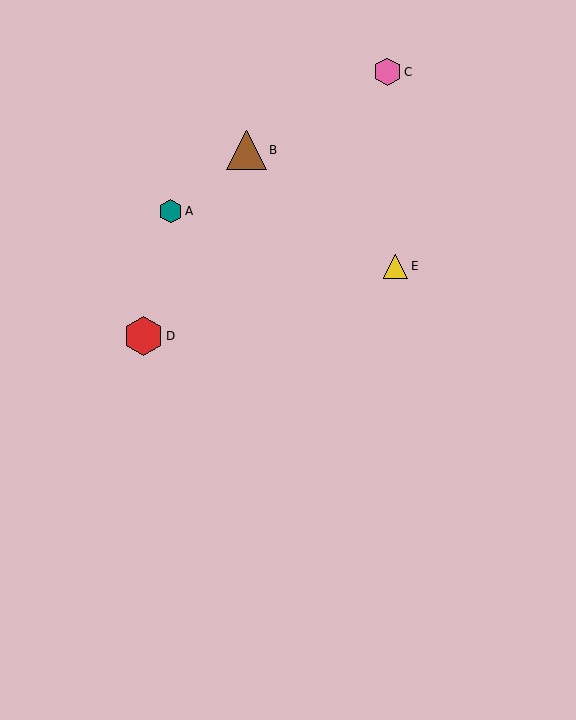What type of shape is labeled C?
Shape C is a pink hexagon.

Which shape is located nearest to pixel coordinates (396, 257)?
The yellow triangle (labeled E) at (396, 267) is nearest to that location.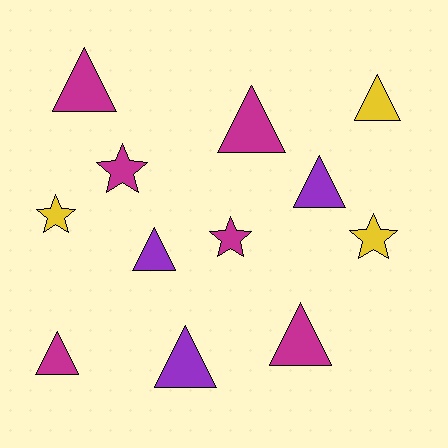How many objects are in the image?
There are 12 objects.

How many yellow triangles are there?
There is 1 yellow triangle.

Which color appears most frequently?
Magenta, with 6 objects.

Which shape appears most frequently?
Triangle, with 8 objects.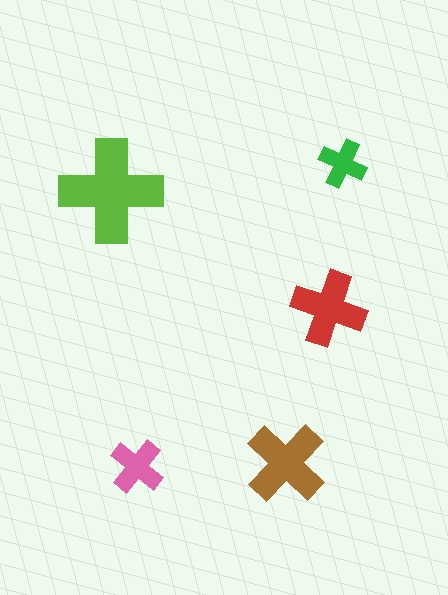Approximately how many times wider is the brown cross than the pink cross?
About 1.5 times wider.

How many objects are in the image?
There are 5 objects in the image.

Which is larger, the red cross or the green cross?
The red one.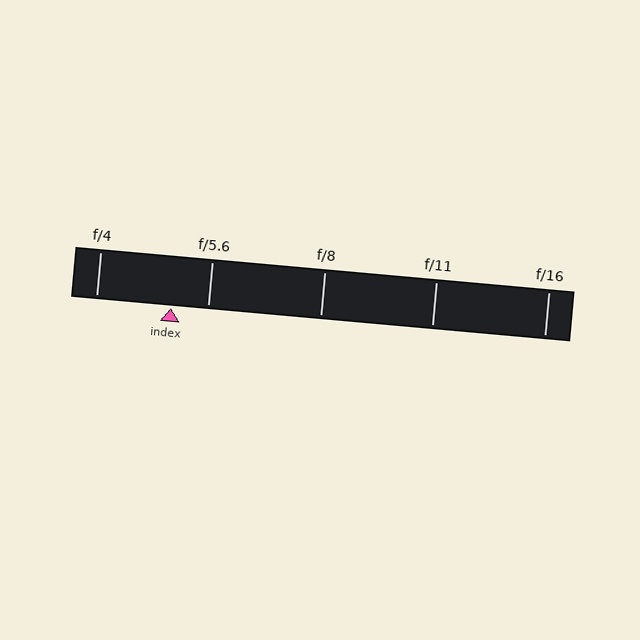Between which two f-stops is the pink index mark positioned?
The index mark is between f/4 and f/5.6.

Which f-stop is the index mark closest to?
The index mark is closest to f/5.6.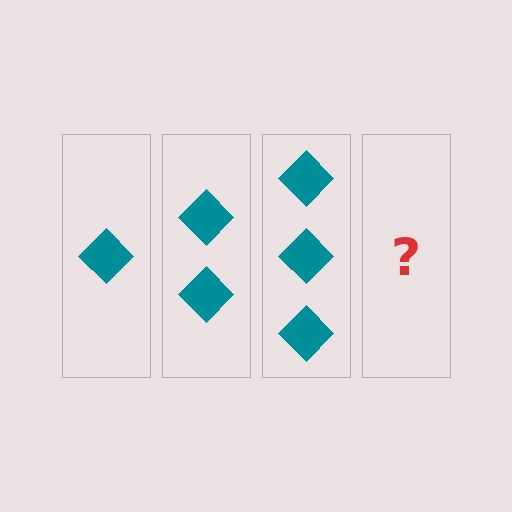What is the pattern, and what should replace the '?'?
The pattern is that each step adds one more diamond. The '?' should be 4 diamonds.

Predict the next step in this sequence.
The next step is 4 diamonds.